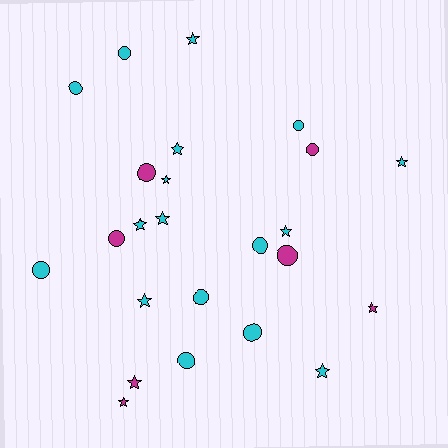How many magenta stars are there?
There are 3 magenta stars.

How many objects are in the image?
There are 24 objects.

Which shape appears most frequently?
Star, with 12 objects.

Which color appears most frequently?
Cyan, with 17 objects.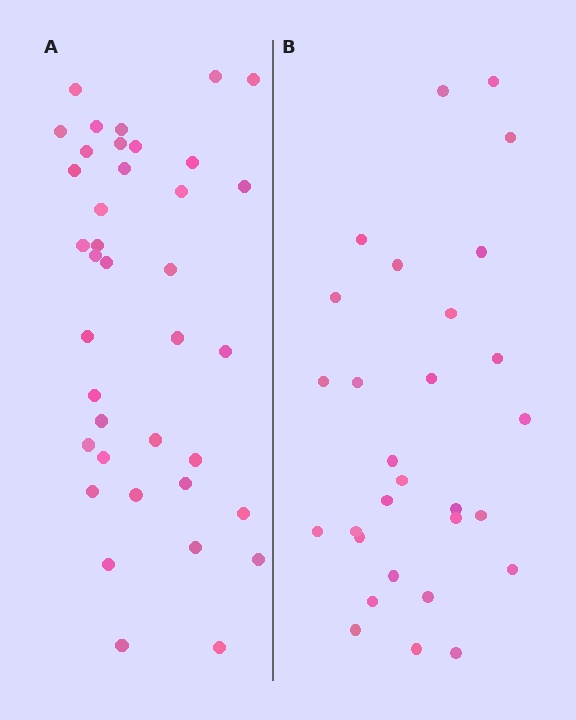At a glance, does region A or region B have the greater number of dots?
Region A (the left region) has more dots.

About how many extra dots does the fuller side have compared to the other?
Region A has roughly 8 or so more dots than region B.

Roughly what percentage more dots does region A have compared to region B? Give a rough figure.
About 30% more.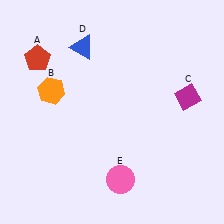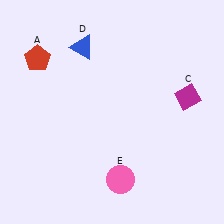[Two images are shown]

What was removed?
The orange hexagon (B) was removed in Image 2.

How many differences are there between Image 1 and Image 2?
There is 1 difference between the two images.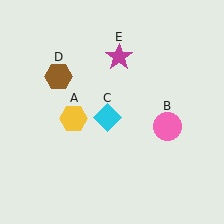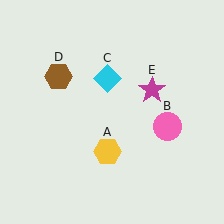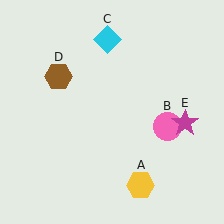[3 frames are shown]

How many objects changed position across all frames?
3 objects changed position: yellow hexagon (object A), cyan diamond (object C), magenta star (object E).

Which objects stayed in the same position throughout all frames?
Pink circle (object B) and brown hexagon (object D) remained stationary.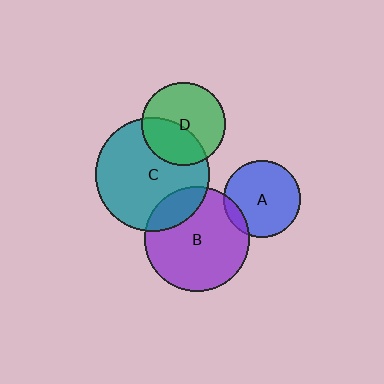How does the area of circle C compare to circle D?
Approximately 1.9 times.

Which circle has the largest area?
Circle C (teal).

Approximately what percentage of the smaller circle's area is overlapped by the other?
Approximately 20%.